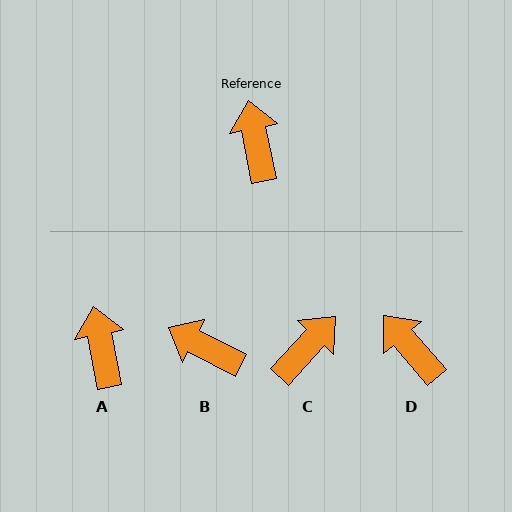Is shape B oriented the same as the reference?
No, it is off by about 51 degrees.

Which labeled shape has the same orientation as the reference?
A.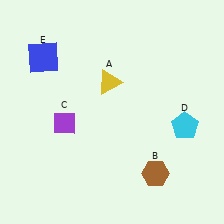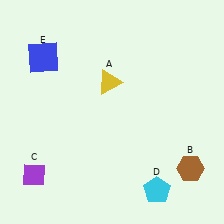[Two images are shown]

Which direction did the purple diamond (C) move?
The purple diamond (C) moved down.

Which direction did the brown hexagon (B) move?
The brown hexagon (B) moved right.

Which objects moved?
The objects that moved are: the brown hexagon (B), the purple diamond (C), the cyan pentagon (D).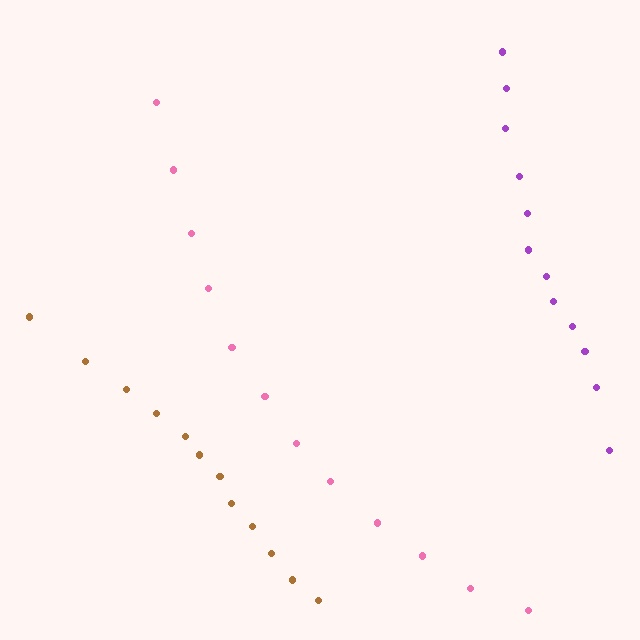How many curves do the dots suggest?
There are 3 distinct paths.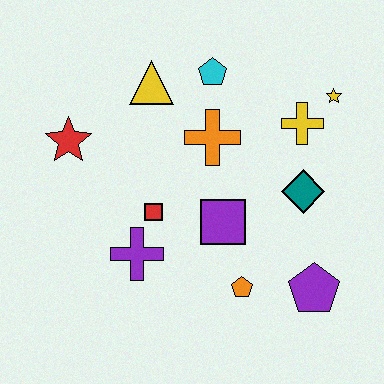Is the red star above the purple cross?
Yes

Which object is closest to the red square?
The purple cross is closest to the red square.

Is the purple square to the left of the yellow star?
Yes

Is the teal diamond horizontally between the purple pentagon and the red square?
Yes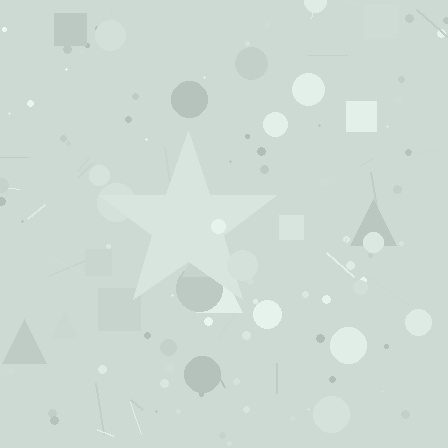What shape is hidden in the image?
A star is hidden in the image.